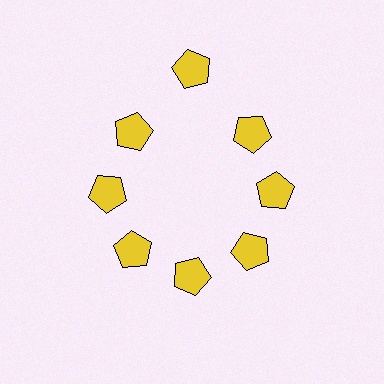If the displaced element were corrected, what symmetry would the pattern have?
It would have 8-fold rotational symmetry — the pattern would map onto itself every 45 degrees.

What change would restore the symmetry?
The symmetry would be restored by moving it inward, back onto the ring so that all 8 pentagons sit at equal angles and equal distance from the center.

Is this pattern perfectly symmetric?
No. The 8 yellow pentagons are arranged in a ring, but one element near the 12 o'clock position is pushed outward from the center, breaking the 8-fold rotational symmetry.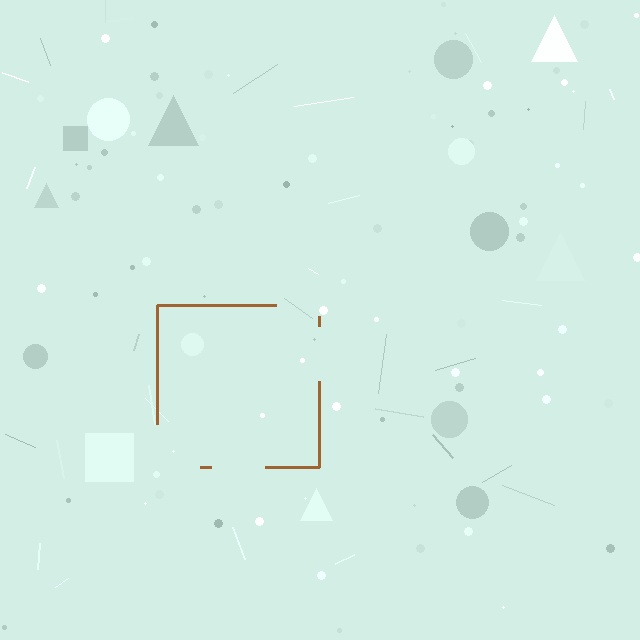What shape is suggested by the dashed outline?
The dashed outline suggests a square.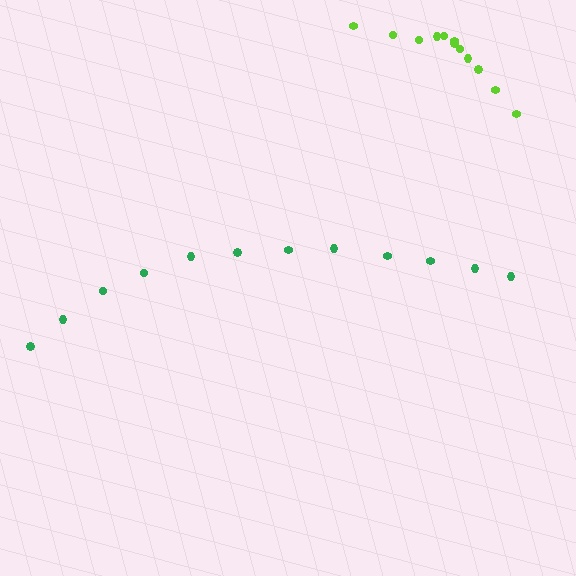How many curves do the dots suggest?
There are 2 distinct paths.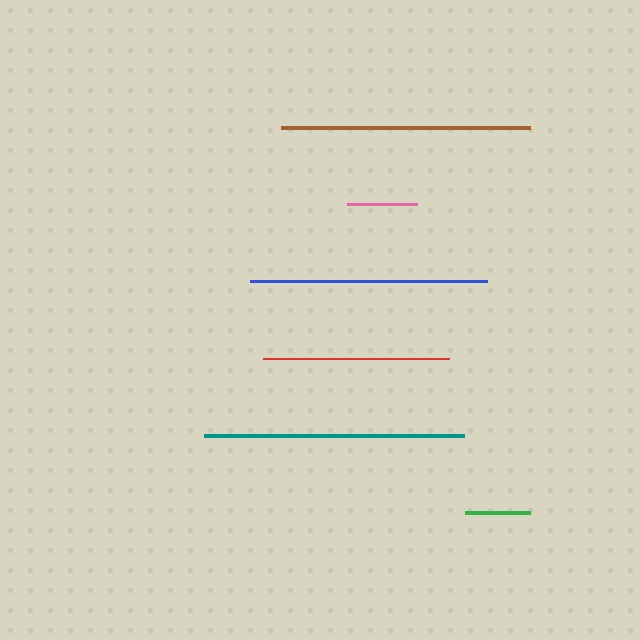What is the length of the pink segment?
The pink segment is approximately 70 pixels long.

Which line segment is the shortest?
The green line is the shortest at approximately 65 pixels.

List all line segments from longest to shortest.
From longest to shortest: teal, brown, blue, red, pink, green.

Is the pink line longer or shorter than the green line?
The pink line is longer than the green line.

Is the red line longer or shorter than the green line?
The red line is longer than the green line.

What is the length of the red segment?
The red segment is approximately 186 pixels long.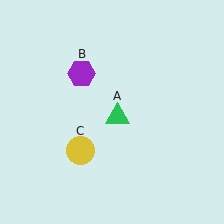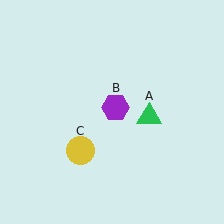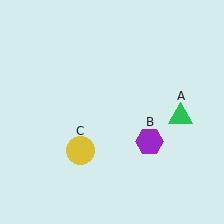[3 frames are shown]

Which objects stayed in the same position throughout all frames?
Yellow circle (object C) remained stationary.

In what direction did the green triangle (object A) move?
The green triangle (object A) moved right.